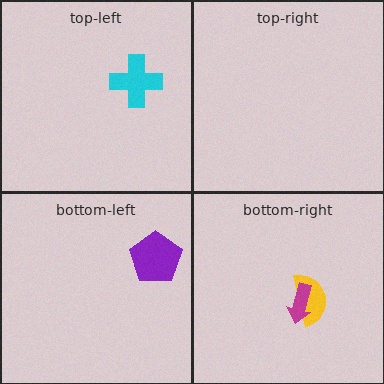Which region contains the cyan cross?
The top-left region.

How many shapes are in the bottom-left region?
1.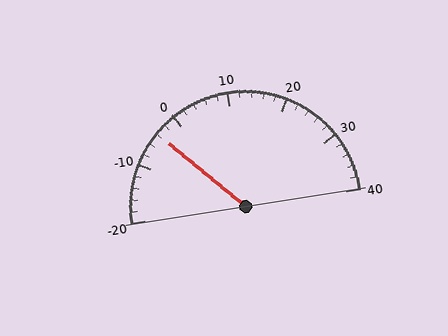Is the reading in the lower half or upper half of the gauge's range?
The reading is in the lower half of the range (-20 to 40).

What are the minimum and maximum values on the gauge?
The gauge ranges from -20 to 40.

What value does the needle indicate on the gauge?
The needle indicates approximately -4.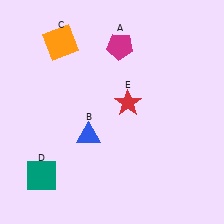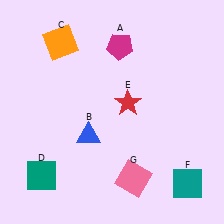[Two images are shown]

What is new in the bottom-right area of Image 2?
A teal square (F) was added in the bottom-right area of Image 2.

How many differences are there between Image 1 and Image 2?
There are 2 differences between the two images.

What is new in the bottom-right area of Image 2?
A pink square (G) was added in the bottom-right area of Image 2.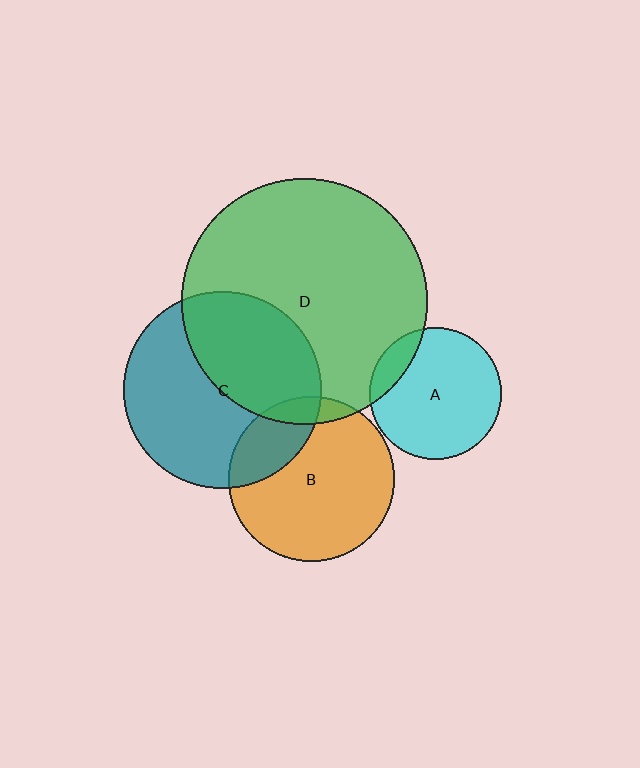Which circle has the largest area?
Circle D (green).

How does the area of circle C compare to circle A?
Approximately 2.2 times.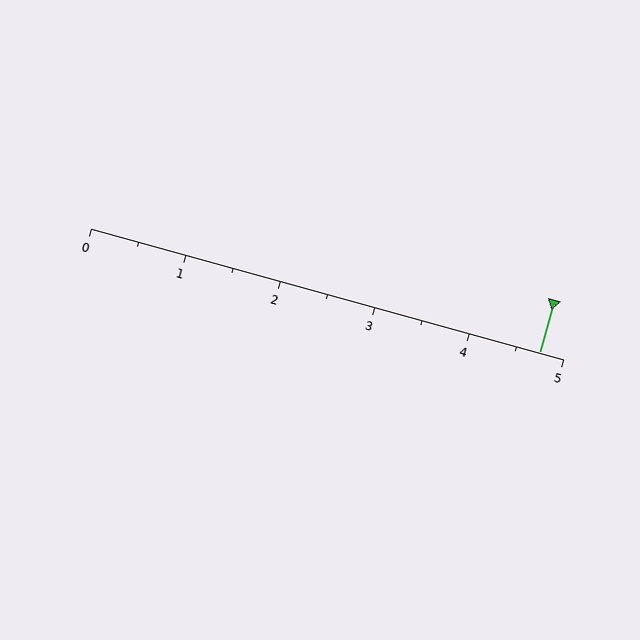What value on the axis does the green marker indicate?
The marker indicates approximately 4.8.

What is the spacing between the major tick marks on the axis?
The major ticks are spaced 1 apart.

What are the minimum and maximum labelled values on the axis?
The axis runs from 0 to 5.